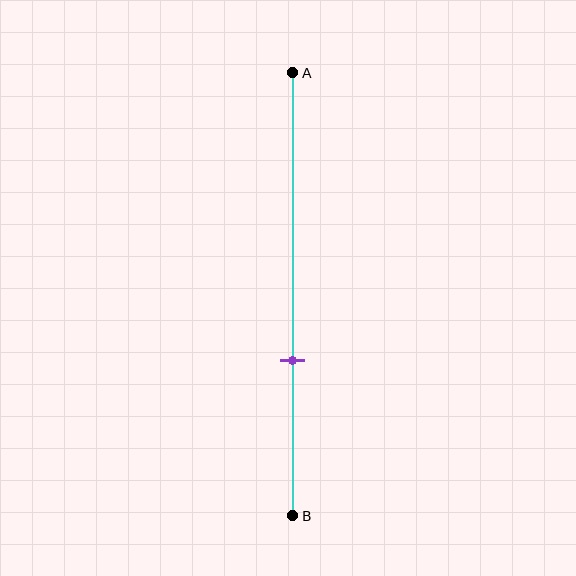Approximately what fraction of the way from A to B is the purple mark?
The purple mark is approximately 65% of the way from A to B.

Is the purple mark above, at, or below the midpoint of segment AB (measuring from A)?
The purple mark is below the midpoint of segment AB.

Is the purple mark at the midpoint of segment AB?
No, the mark is at about 65% from A, not at the 50% midpoint.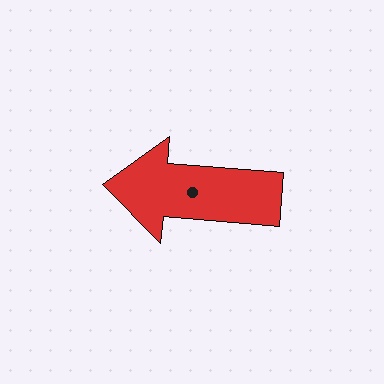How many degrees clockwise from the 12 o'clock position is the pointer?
Approximately 275 degrees.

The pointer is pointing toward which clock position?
Roughly 9 o'clock.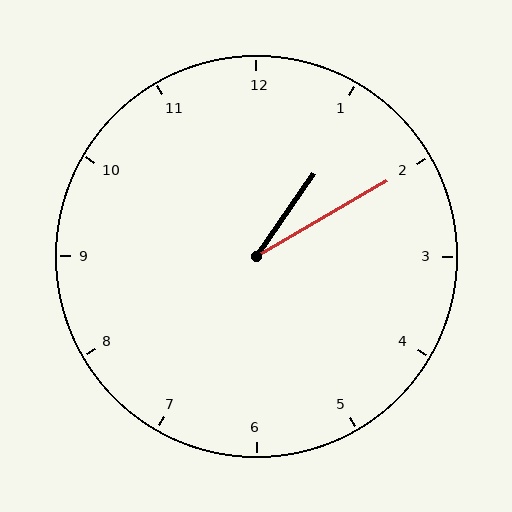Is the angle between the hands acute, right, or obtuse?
It is acute.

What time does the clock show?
1:10.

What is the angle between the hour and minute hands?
Approximately 25 degrees.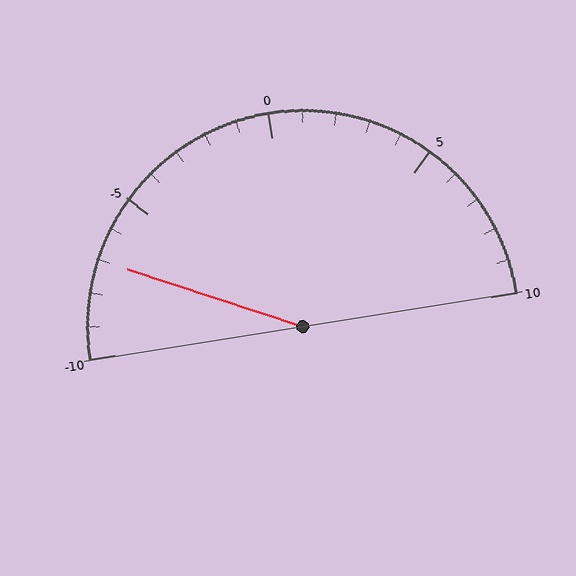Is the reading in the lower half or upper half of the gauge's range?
The reading is in the lower half of the range (-10 to 10).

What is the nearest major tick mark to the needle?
The nearest major tick mark is -5.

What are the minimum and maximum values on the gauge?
The gauge ranges from -10 to 10.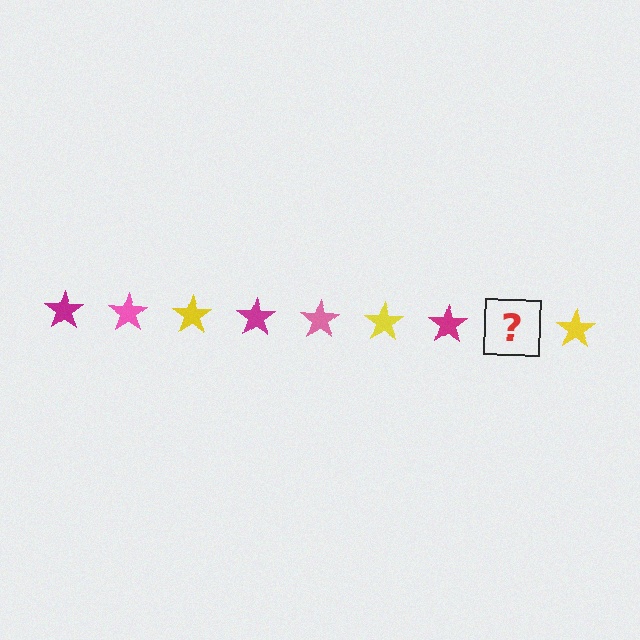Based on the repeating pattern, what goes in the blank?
The blank should be a pink star.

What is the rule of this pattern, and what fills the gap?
The rule is that the pattern cycles through magenta, pink, yellow stars. The gap should be filled with a pink star.